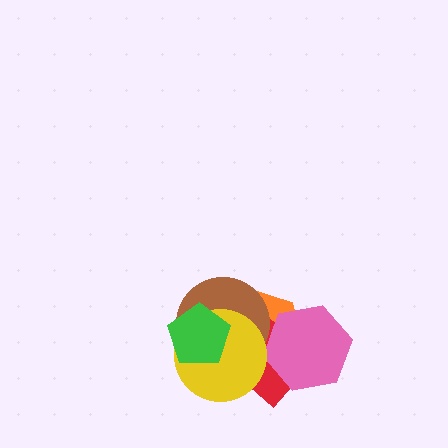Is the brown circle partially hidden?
Yes, it is partially covered by another shape.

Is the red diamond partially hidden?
Yes, it is partially covered by another shape.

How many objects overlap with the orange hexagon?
5 objects overlap with the orange hexagon.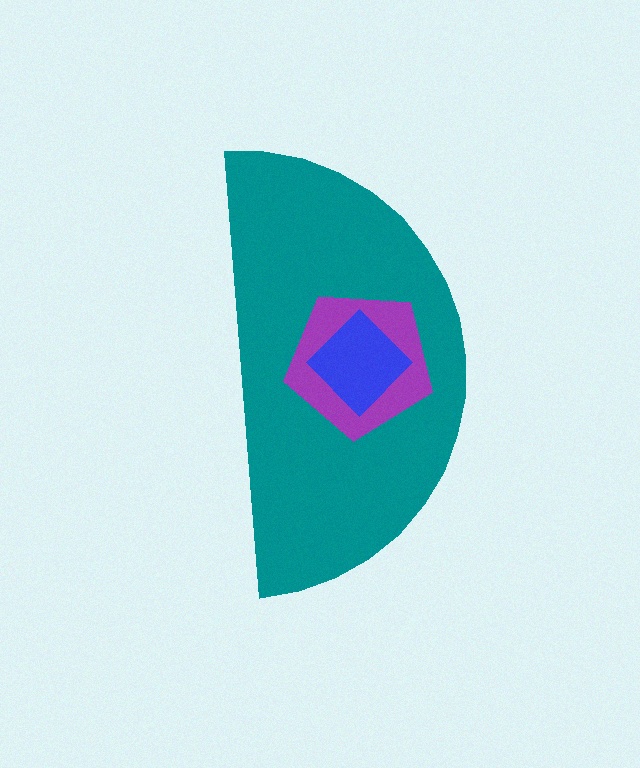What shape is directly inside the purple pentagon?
The blue diamond.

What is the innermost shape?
The blue diamond.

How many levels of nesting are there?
3.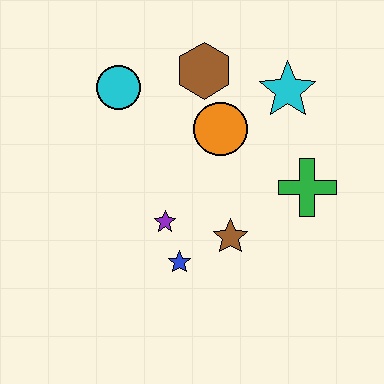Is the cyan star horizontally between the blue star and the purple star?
No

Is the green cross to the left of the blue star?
No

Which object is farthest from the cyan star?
The blue star is farthest from the cyan star.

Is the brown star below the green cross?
Yes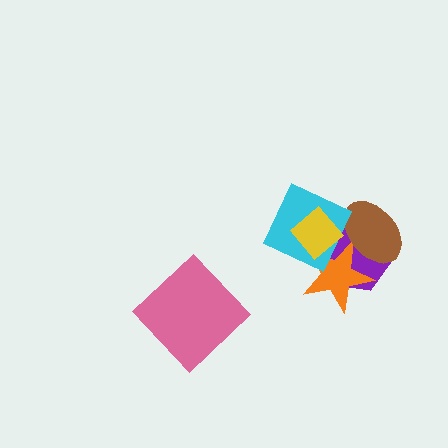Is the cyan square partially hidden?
Yes, it is partially covered by another shape.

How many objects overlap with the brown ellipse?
3 objects overlap with the brown ellipse.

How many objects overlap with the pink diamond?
0 objects overlap with the pink diamond.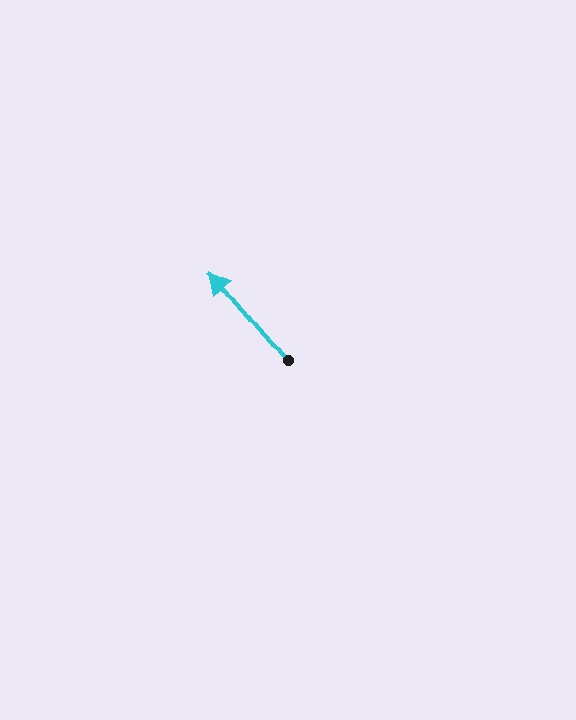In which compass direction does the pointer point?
Northwest.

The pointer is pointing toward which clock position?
Roughly 11 o'clock.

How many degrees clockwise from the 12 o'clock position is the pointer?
Approximately 320 degrees.